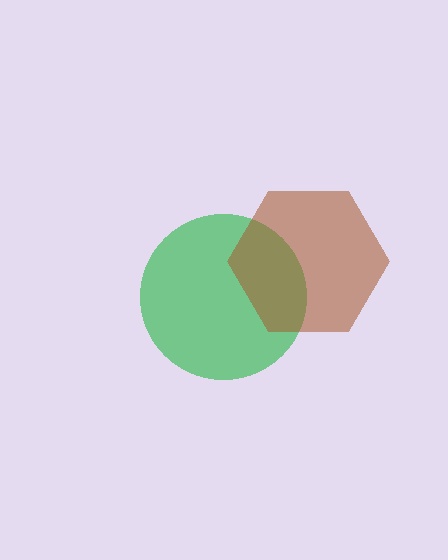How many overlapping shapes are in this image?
There are 2 overlapping shapes in the image.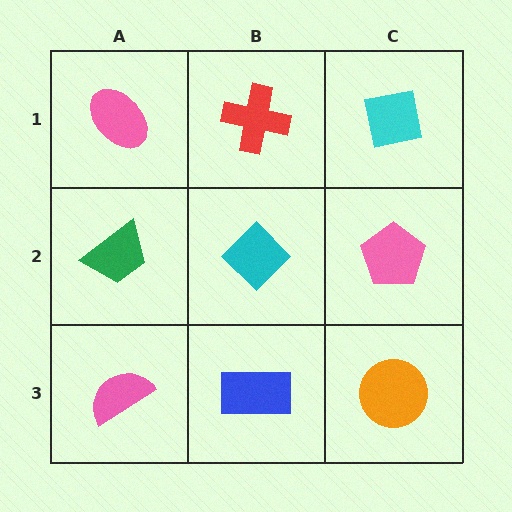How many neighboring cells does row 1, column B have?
3.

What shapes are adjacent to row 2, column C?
A cyan square (row 1, column C), an orange circle (row 3, column C), a cyan diamond (row 2, column B).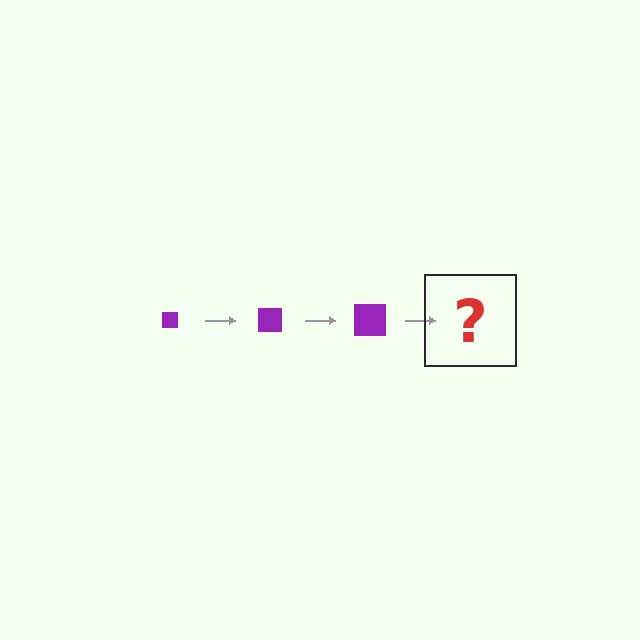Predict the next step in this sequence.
The next step is a purple square, larger than the previous one.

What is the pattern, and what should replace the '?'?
The pattern is that the square gets progressively larger each step. The '?' should be a purple square, larger than the previous one.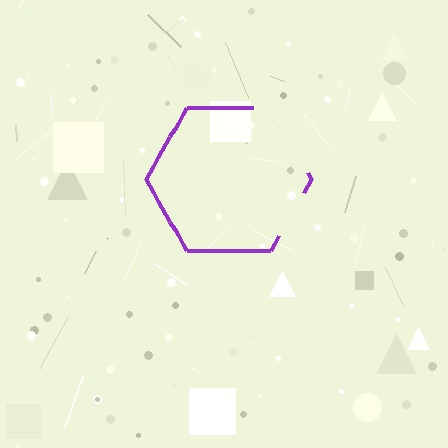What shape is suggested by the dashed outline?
The dashed outline suggests a hexagon.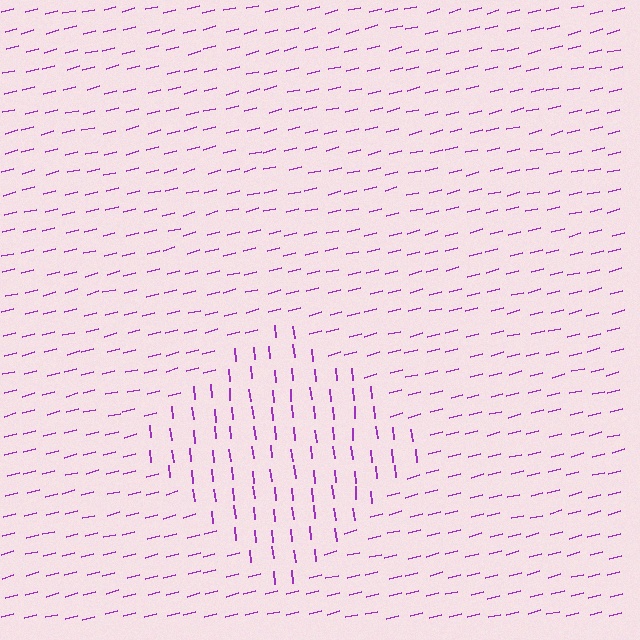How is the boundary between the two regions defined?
The boundary is defined purely by a change in line orientation (approximately 82 degrees difference). All lines are the same color and thickness.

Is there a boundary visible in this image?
Yes, there is a texture boundary formed by a change in line orientation.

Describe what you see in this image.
The image is filled with small purple line segments. A diamond region in the image has lines oriented differently from the surrounding lines, creating a visible texture boundary.